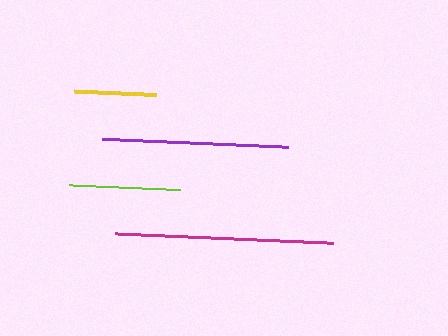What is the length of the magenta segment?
The magenta segment is approximately 219 pixels long.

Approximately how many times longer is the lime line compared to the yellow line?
The lime line is approximately 1.4 times the length of the yellow line.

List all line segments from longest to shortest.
From longest to shortest: magenta, purple, lime, yellow.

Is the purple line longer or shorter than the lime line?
The purple line is longer than the lime line.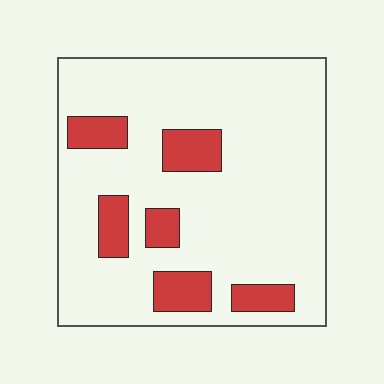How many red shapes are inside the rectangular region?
6.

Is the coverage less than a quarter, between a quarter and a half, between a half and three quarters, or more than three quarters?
Less than a quarter.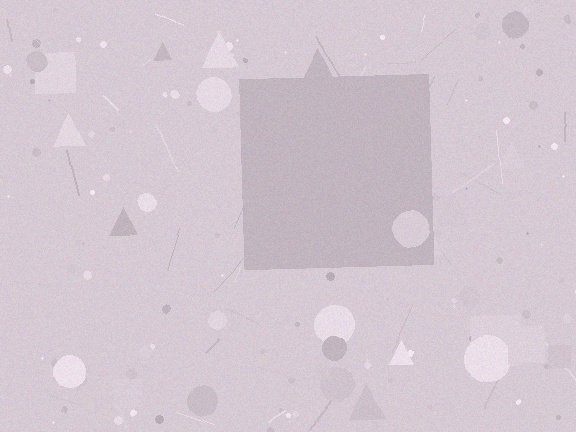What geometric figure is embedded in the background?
A square is embedded in the background.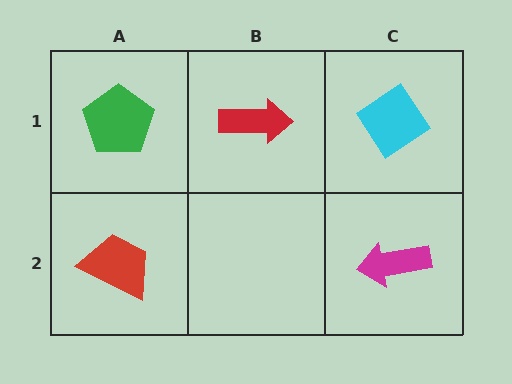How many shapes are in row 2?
2 shapes.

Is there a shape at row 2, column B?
No, that cell is empty.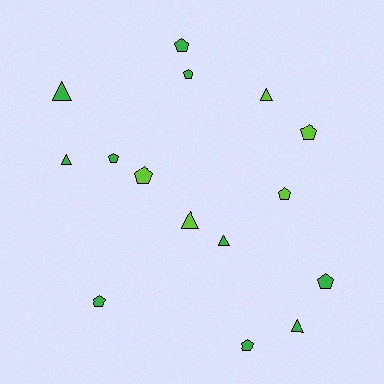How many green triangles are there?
There are 4 green triangles.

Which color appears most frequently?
Green, with 10 objects.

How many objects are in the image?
There are 15 objects.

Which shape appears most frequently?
Pentagon, with 9 objects.